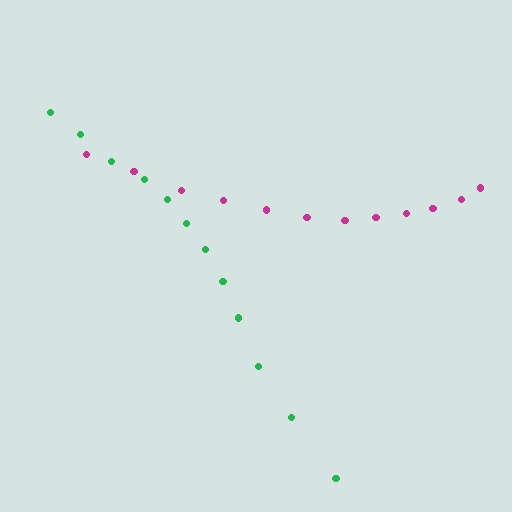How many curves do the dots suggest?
There are 2 distinct paths.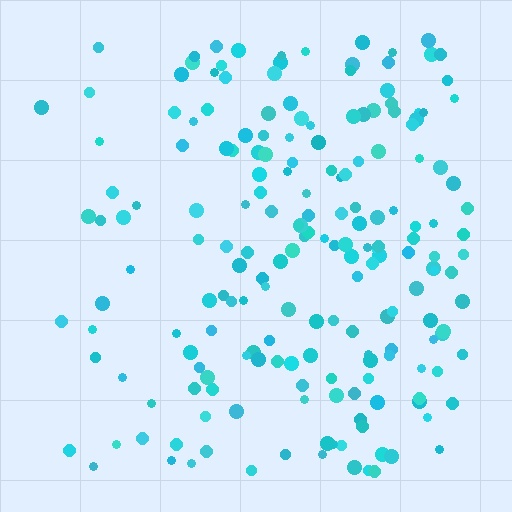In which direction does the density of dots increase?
From left to right, with the right side densest.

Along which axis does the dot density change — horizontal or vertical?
Horizontal.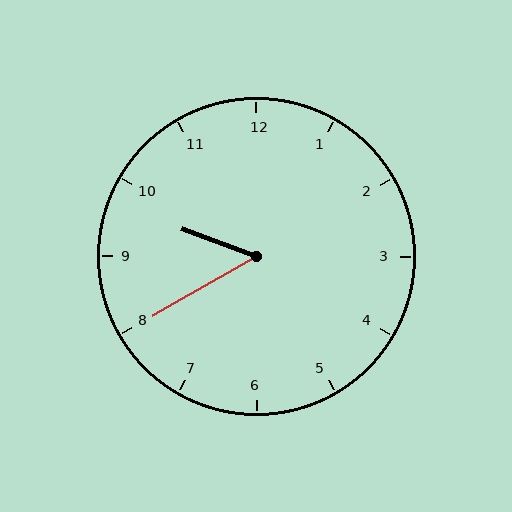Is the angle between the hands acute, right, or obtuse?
It is acute.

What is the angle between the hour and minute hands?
Approximately 50 degrees.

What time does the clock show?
9:40.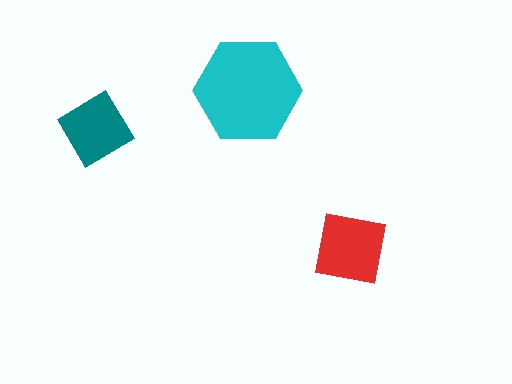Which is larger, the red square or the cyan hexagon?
The cyan hexagon.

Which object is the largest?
The cyan hexagon.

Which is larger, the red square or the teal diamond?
The red square.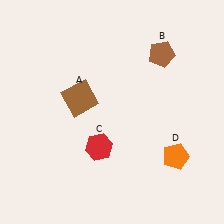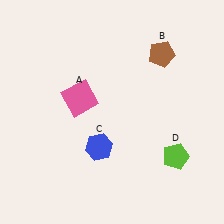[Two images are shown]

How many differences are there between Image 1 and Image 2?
There are 3 differences between the two images.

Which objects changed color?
A changed from brown to pink. C changed from red to blue. D changed from orange to lime.